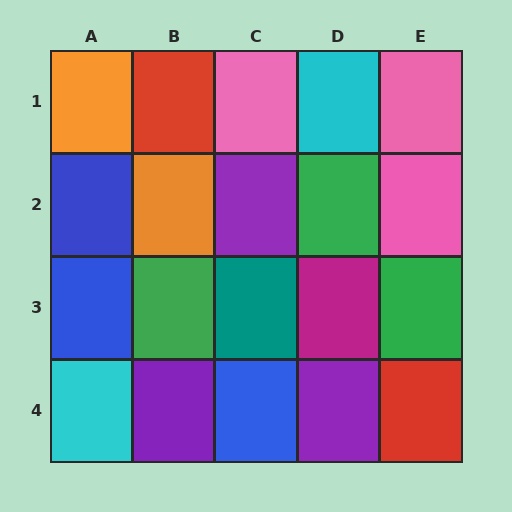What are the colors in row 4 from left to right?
Cyan, purple, blue, purple, red.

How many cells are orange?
2 cells are orange.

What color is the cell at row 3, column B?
Green.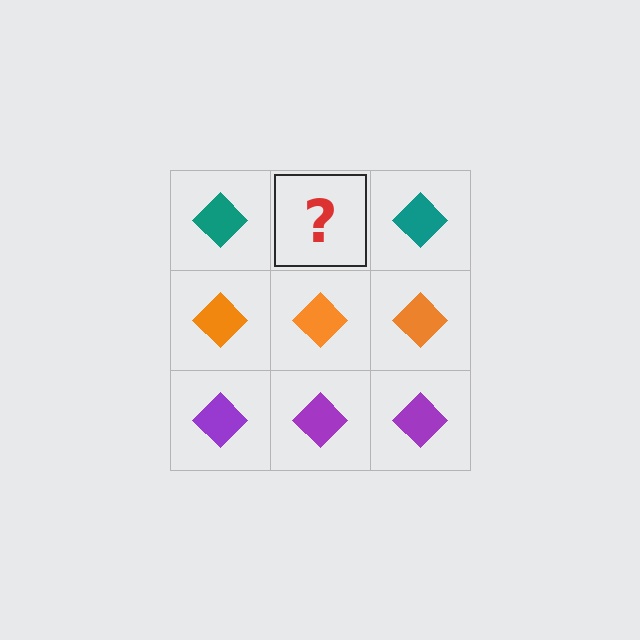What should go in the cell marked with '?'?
The missing cell should contain a teal diamond.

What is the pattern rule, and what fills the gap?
The rule is that each row has a consistent color. The gap should be filled with a teal diamond.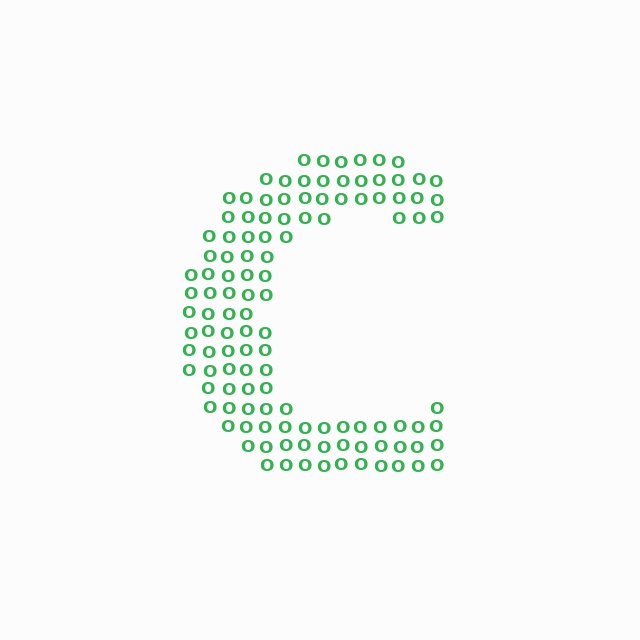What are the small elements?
The small elements are letter O's.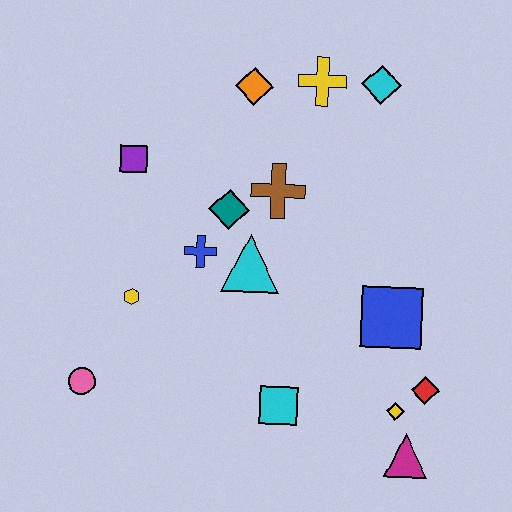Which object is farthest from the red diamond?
The purple square is farthest from the red diamond.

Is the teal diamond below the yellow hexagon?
No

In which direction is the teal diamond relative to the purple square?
The teal diamond is to the right of the purple square.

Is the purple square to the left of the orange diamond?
Yes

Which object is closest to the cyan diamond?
The yellow cross is closest to the cyan diamond.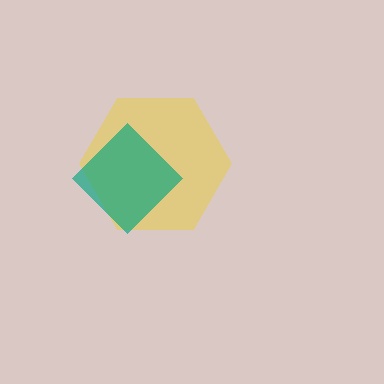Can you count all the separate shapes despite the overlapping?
Yes, there are 2 separate shapes.